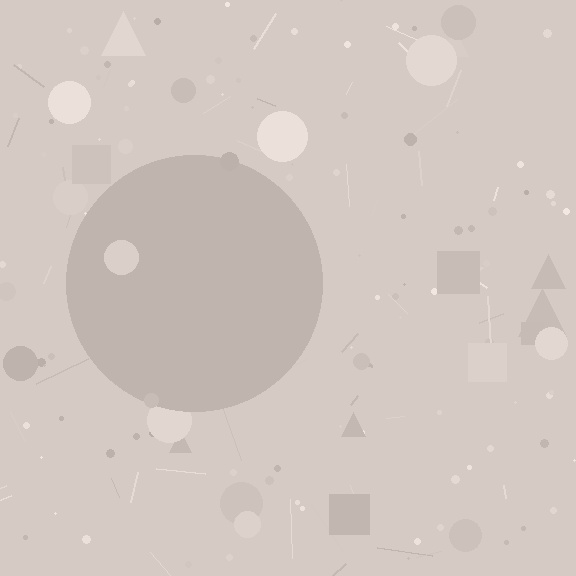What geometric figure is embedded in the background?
A circle is embedded in the background.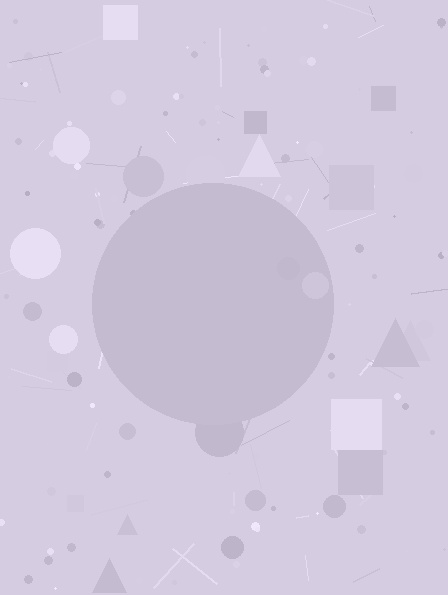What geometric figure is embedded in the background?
A circle is embedded in the background.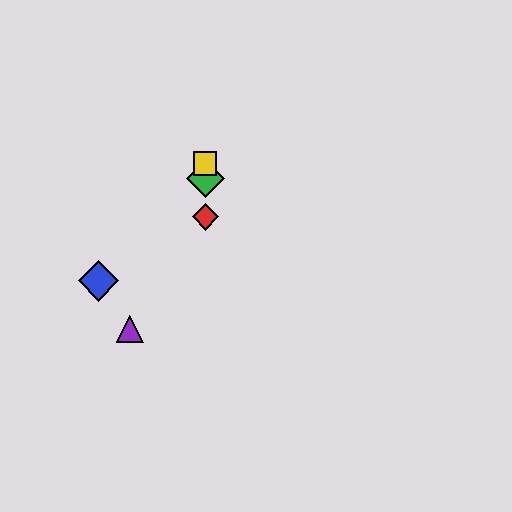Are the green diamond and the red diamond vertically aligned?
Yes, both are at x≈205.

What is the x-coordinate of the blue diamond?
The blue diamond is at x≈99.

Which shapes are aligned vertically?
The red diamond, the green diamond, the yellow square are aligned vertically.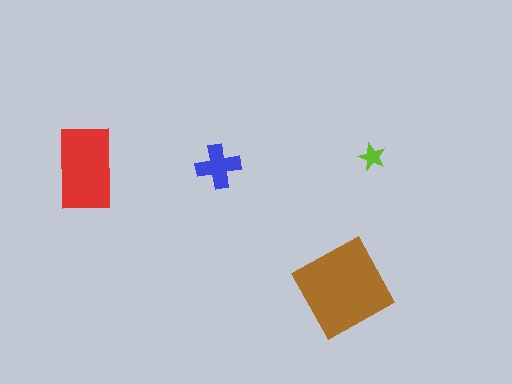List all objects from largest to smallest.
The brown diamond, the red rectangle, the blue cross, the lime star.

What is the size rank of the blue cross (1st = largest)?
3rd.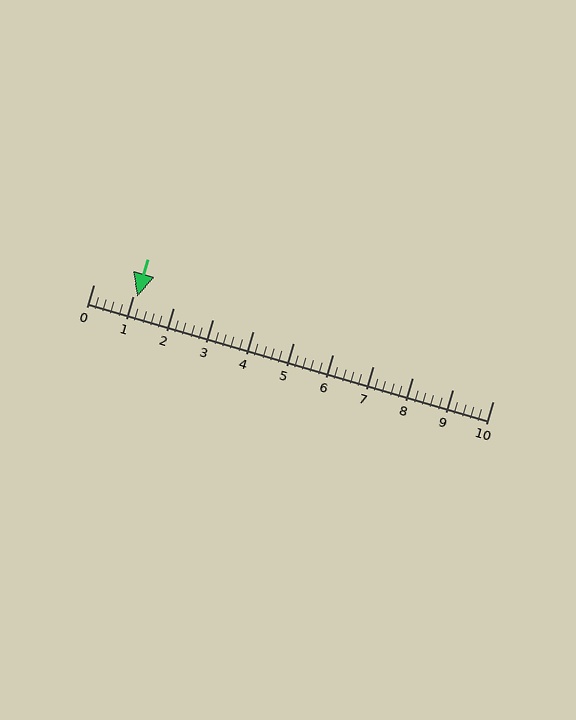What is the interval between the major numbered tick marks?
The major tick marks are spaced 1 units apart.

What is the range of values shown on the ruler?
The ruler shows values from 0 to 10.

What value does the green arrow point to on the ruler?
The green arrow points to approximately 1.1.